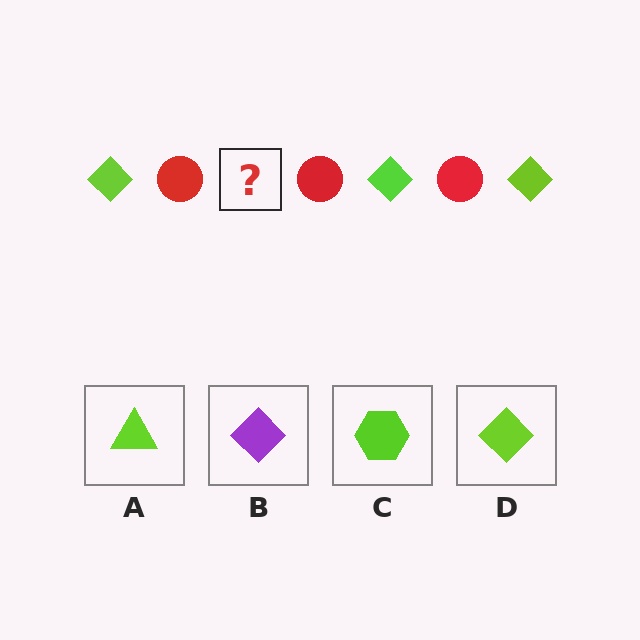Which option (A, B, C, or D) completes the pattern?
D.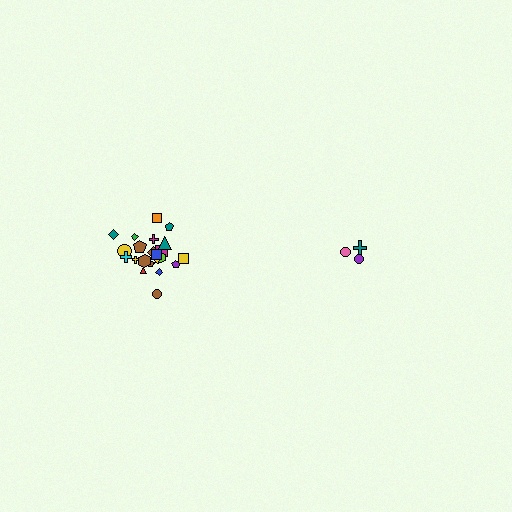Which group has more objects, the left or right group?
The left group.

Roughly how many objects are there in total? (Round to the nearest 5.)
Roughly 25 objects in total.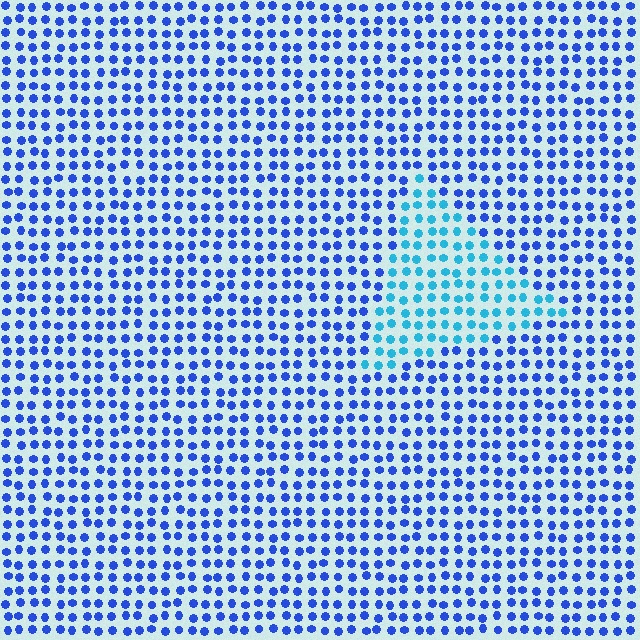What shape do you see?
I see a triangle.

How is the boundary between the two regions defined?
The boundary is defined purely by a slight shift in hue (about 36 degrees). Spacing, size, and orientation are identical on both sides.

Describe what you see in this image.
The image is filled with small blue elements in a uniform arrangement. A triangle-shaped region is visible where the elements are tinted to a slightly different hue, forming a subtle color boundary.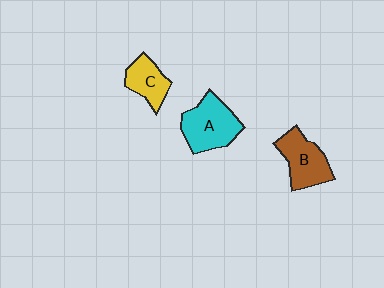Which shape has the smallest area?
Shape C (yellow).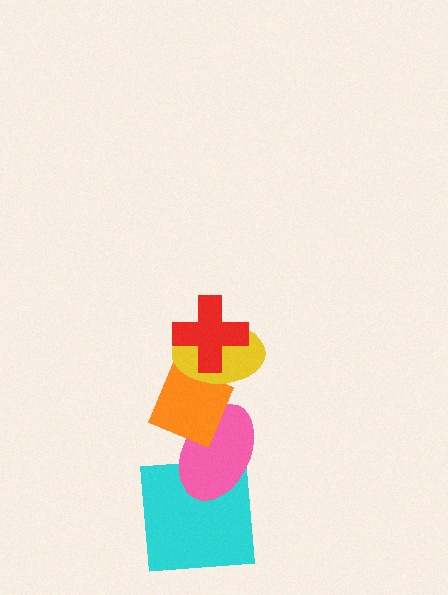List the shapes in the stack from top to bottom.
From top to bottom: the red cross, the yellow ellipse, the orange diamond, the pink ellipse, the cyan square.